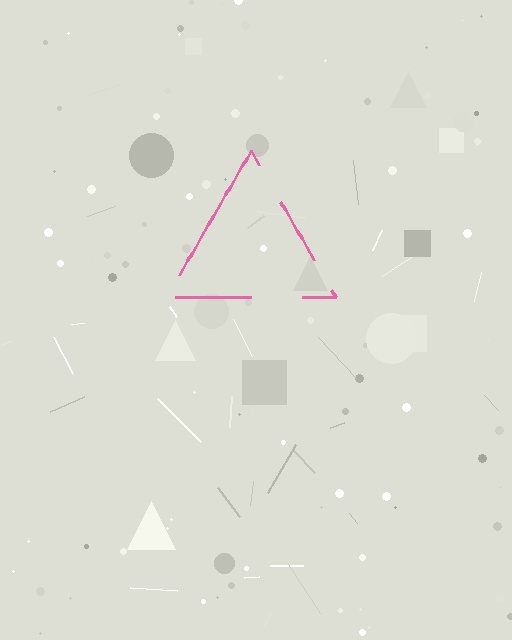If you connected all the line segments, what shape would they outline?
They would outline a triangle.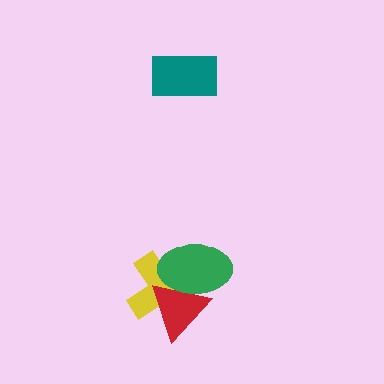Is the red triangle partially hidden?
Yes, it is partially covered by another shape.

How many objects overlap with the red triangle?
2 objects overlap with the red triangle.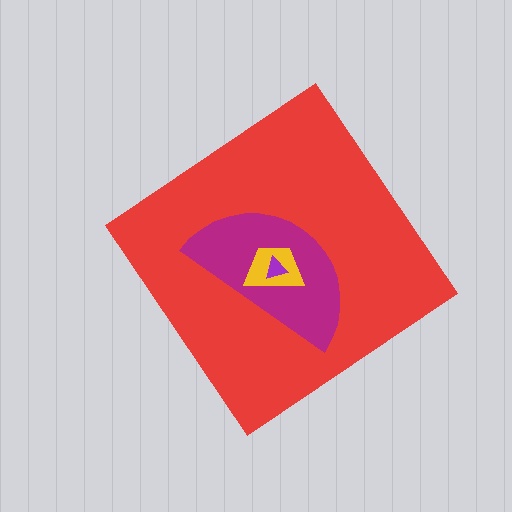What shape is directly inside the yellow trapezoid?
The purple triangle.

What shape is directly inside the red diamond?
The magenta semicircle.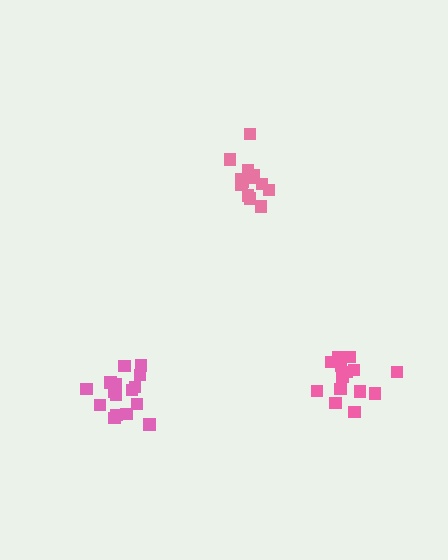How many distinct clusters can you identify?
There are 3 distinct clusters.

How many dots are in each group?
Group 1: 13 dots, Group 2: 14 dots, Group 3: 17 dots (44 total).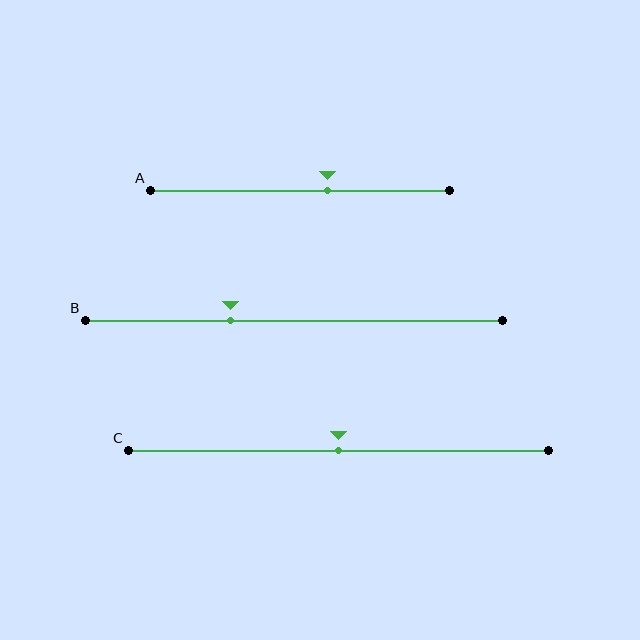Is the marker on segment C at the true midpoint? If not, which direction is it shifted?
Yes, the marker on segment C is at the true midpoint.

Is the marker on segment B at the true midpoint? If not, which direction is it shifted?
No, the marker on segment B is shifted to the left by about 15% of the segment length.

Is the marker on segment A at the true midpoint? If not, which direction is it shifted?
No, the marker on segment A is shifted to the right by about 9% of the segment length.